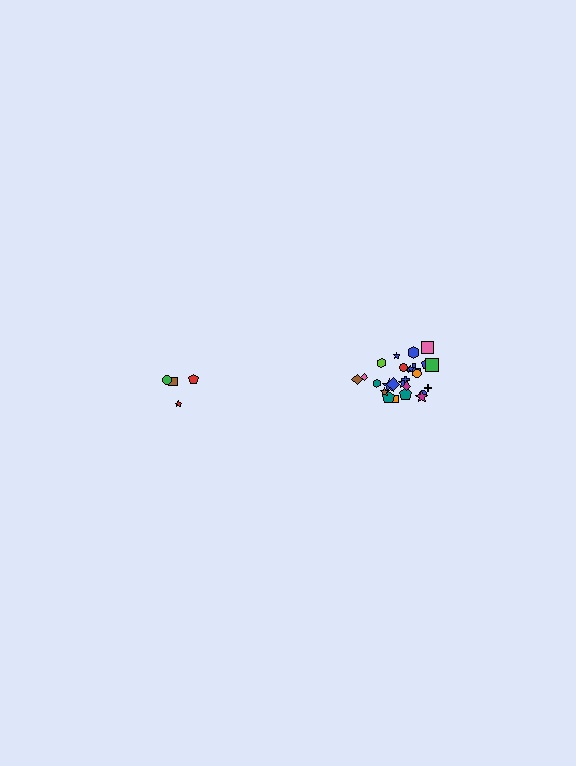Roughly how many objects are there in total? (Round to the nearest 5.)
Roughly 30 objects in total.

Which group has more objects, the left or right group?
The right group.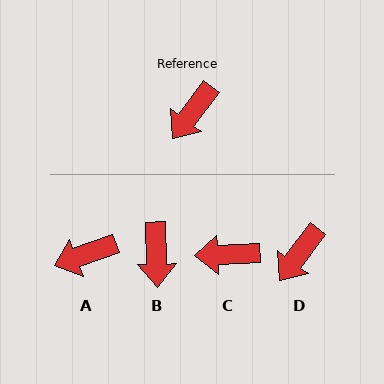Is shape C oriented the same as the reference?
No, it is off by about 51 degrees.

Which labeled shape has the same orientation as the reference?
D.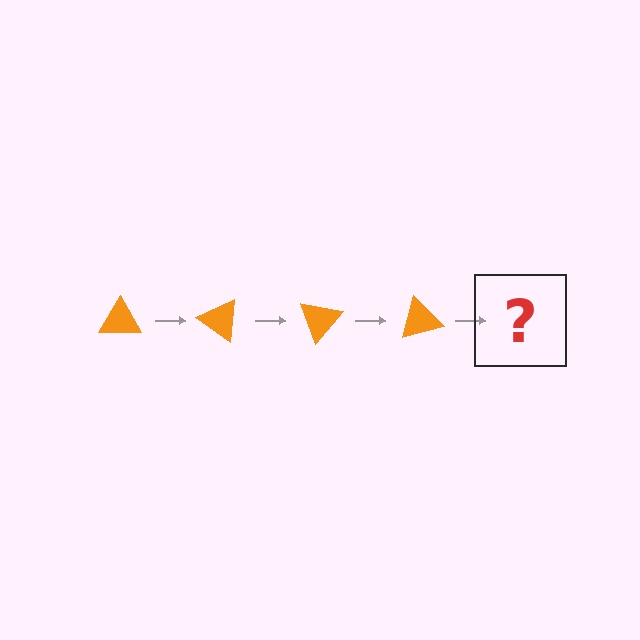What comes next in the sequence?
The next element should be an orange triangle rotated 140 degrees.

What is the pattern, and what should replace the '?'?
The pattern is that the triangle rotates 35 degrees each step. The '?' should be an orange triangle rotated 140 degrees.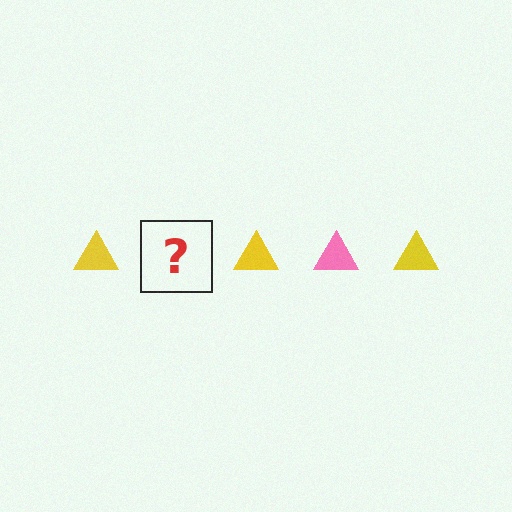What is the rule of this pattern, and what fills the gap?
The rule is that the pattern cycles through yellow, pink triangles. The gap should be filled with a pink triangle.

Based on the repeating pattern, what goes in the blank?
The blank should be a pink triangle.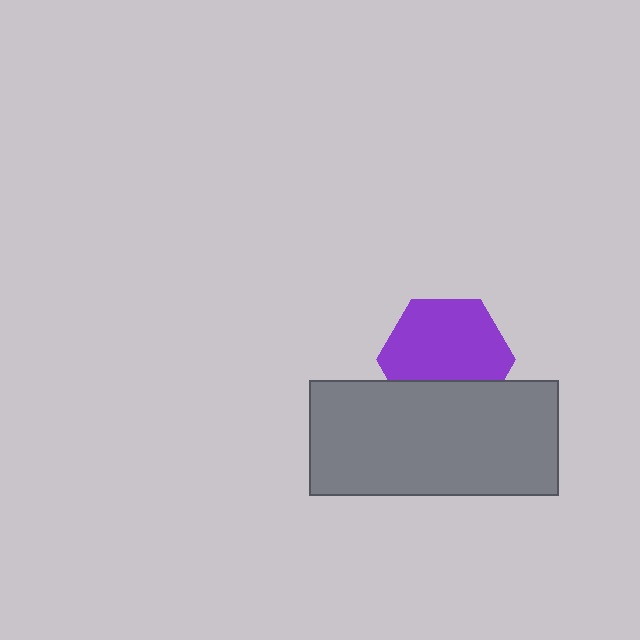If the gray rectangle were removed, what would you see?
You would see the complete purple hexagon.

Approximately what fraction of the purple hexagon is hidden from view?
Roughly 31% of the purple hexagon is hidden behind the gray rectangle.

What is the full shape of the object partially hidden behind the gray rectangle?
The partially hidden object is a purple hexagon.